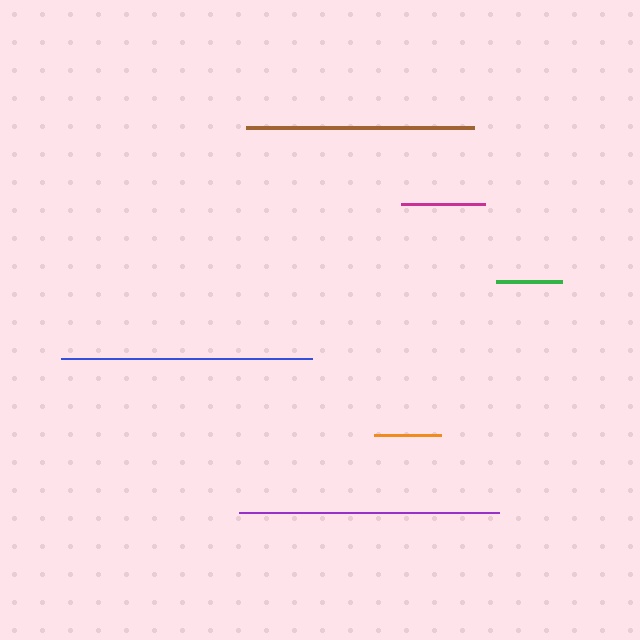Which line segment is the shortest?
The green line is the shortest at approximately 66 pixels.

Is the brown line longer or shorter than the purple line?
The purple line is longer than the brown line.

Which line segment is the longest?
The purple line is the longest at approximately 260 pixels.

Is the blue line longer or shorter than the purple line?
The purple line is longer than the blue line.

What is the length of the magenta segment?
The magenta segment is approximately 84 pixels long.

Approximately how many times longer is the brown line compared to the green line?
The brown line is approximately 3.5 times the length of the green line.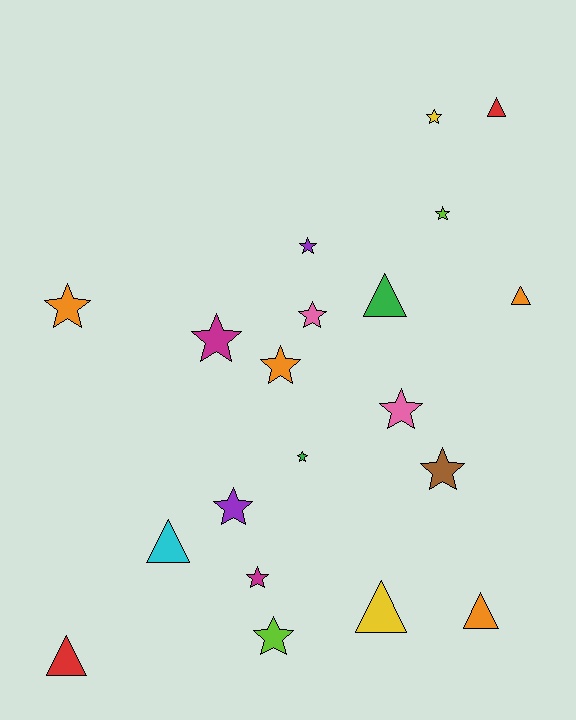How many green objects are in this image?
There are 2 green objects.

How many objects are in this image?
There are 20 objects.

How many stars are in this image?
There are 13 stars.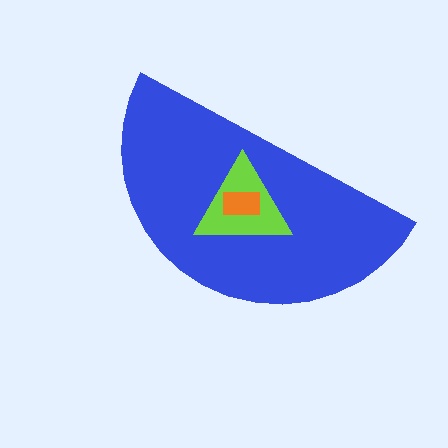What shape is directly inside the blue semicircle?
The lime triangle.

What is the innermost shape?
The orange rectangle.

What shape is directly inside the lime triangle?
The orange rectangle.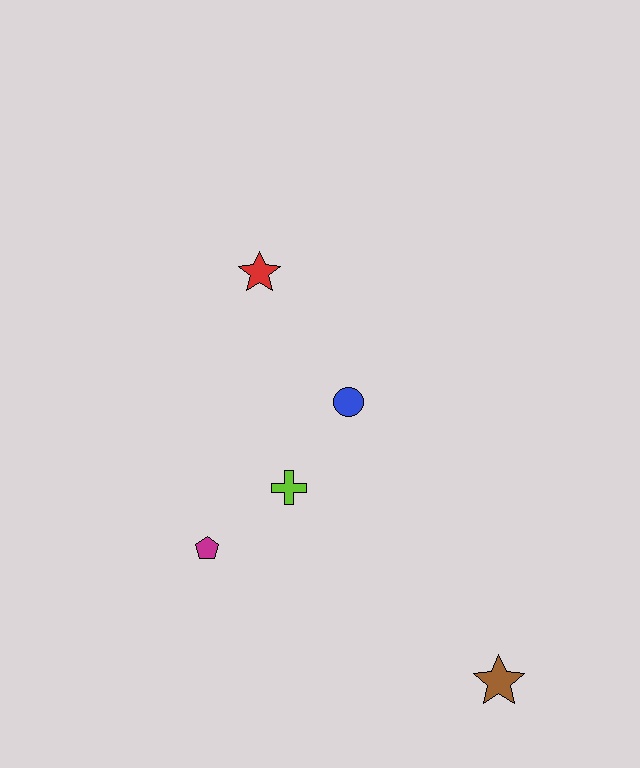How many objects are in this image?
There are 5 objects.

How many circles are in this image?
There is 1 circle.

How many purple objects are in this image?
There are no purple objects.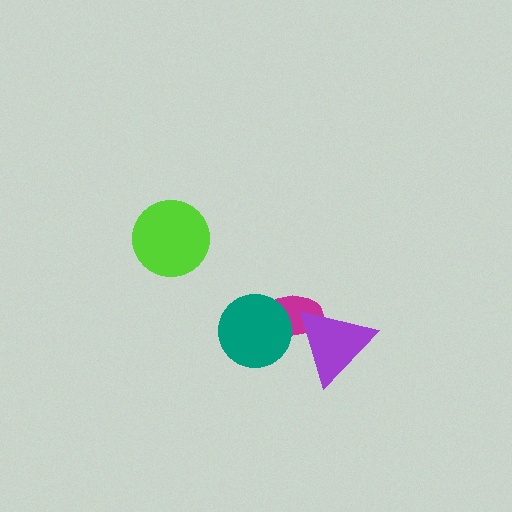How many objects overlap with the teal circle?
1 object overlaps with the teal circle.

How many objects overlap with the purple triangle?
1 object overlaps with the purple triangle.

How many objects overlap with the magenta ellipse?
2 objects overlap with the magenta ellipse.